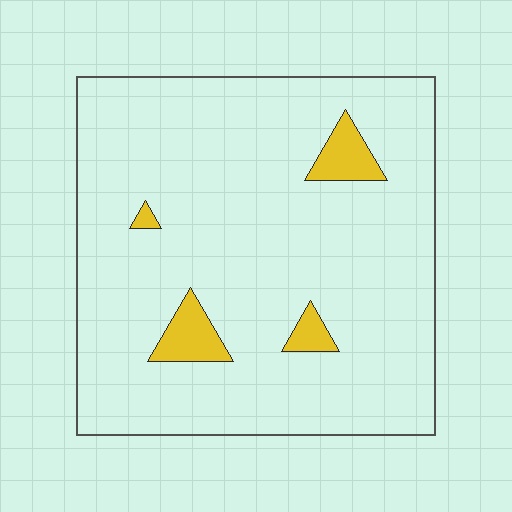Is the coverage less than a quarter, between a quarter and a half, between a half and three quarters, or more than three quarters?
Less than a quarter.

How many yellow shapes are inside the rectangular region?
4.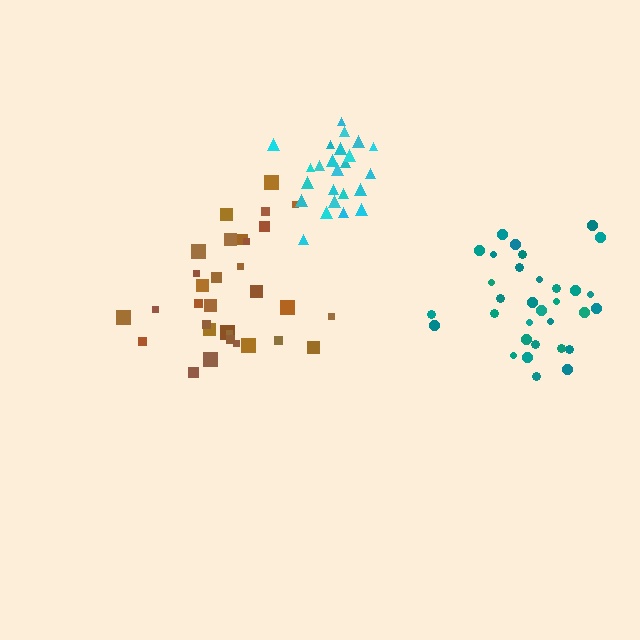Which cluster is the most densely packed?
Cyan.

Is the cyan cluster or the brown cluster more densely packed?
Cyan.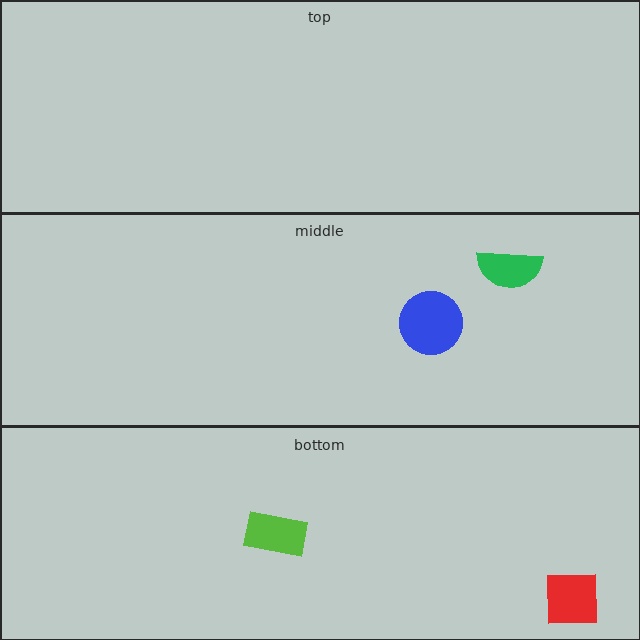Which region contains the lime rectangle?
The bottom region.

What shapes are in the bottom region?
The red square, the lime rectangle.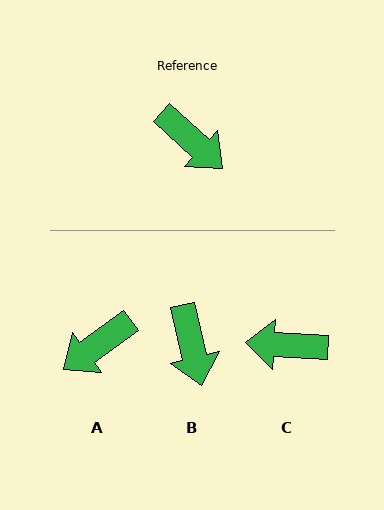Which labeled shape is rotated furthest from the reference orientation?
C, about 140 degrees away.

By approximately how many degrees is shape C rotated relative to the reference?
Approximately 140 degrees clockwise.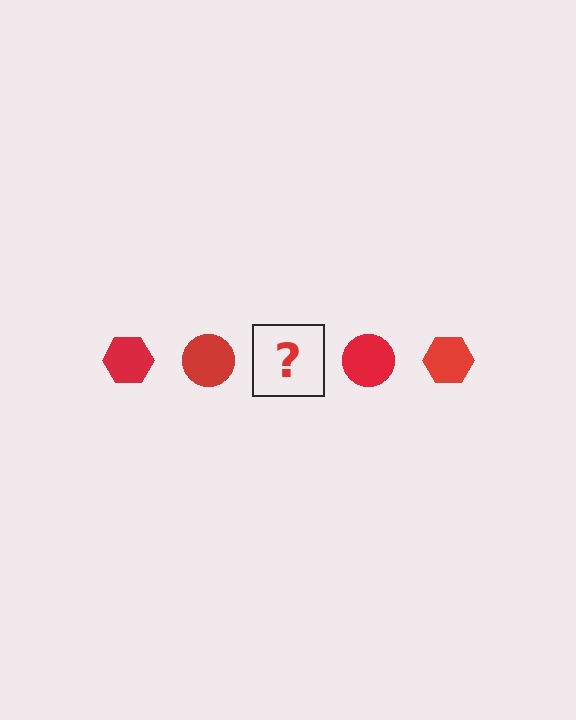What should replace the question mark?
The question mark should be replaced with a red hexagon.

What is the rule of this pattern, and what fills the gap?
The rule is that the pattern cycles through hexagon, circle shapes in red. The gap should be filled with a red hexagon.